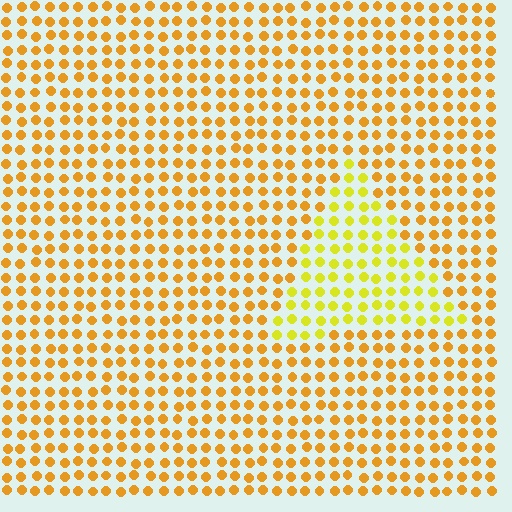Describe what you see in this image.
The image is filled with small orange elements in a uniform arrangement. A triangle-shaped region is visible where the elements are tinted to a slightly different hue, forming a subtle color boundary.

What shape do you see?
I see a triangle.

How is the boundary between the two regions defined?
The boundary is defined purely by a slight shift in hue (about 28 degrees). Spacing, size, and orientation are identical on both sides.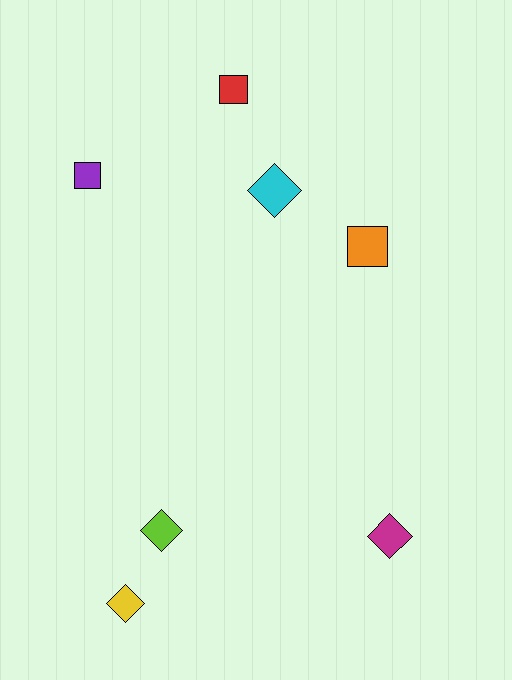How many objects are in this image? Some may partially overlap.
There are 7 objects.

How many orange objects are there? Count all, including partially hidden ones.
There is 1 orange object.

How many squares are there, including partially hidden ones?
There are 3 squares.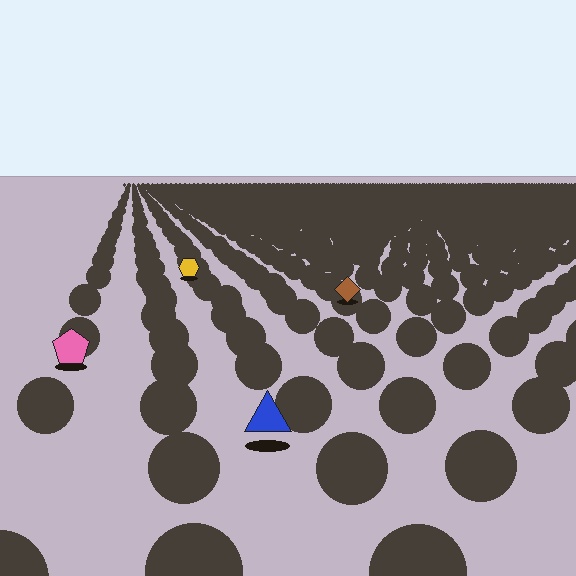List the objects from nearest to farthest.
From nearest to farthest: the blue triangle, the pink pentagon, the brown diamond, the yellow hexagon.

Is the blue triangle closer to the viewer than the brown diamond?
Yes. The blue triangle is closer — you can tell from the texture gradient: the ground texture is coarser near it.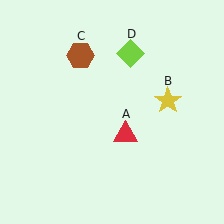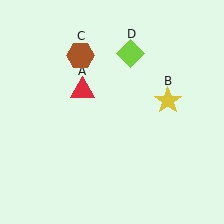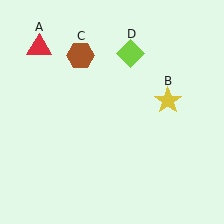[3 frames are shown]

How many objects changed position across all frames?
1 object changed position: red triangle (object A).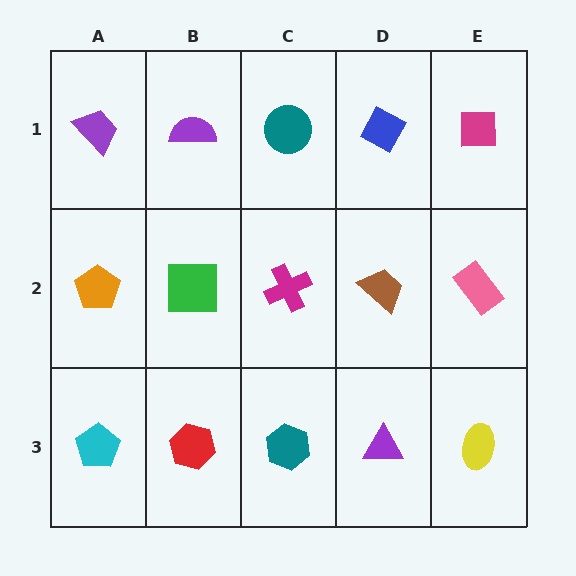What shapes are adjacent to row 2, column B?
A purple semicircle (row 1, column B), a red hexagon (row 3, column B), an orange pentagon (row 2, column A), a magenta cross (row 2, column C).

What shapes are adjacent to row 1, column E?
A pink rectangle (row 2, column E), a blue diamond (row 1, column D).